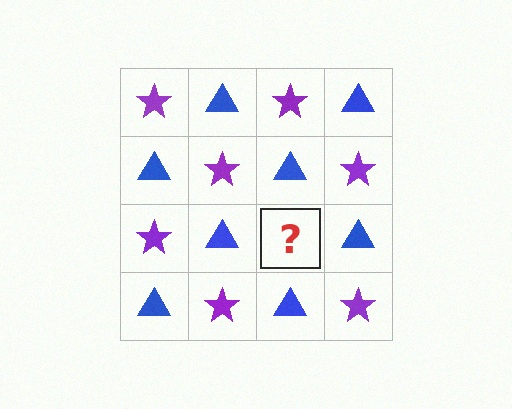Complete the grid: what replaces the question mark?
The question mark should be replaced with a purple star.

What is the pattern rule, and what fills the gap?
The rule is that it alternates purple star and blue triangle in a checkerboard pattern. The gap should be filled with a purple star.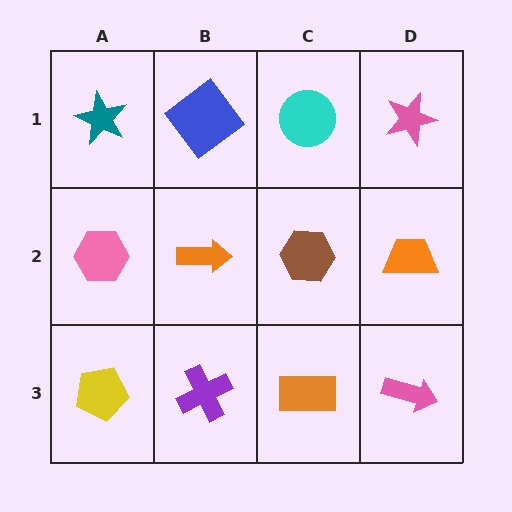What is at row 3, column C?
An orange rectangle.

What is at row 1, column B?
A blue diamond.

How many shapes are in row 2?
4 shapes.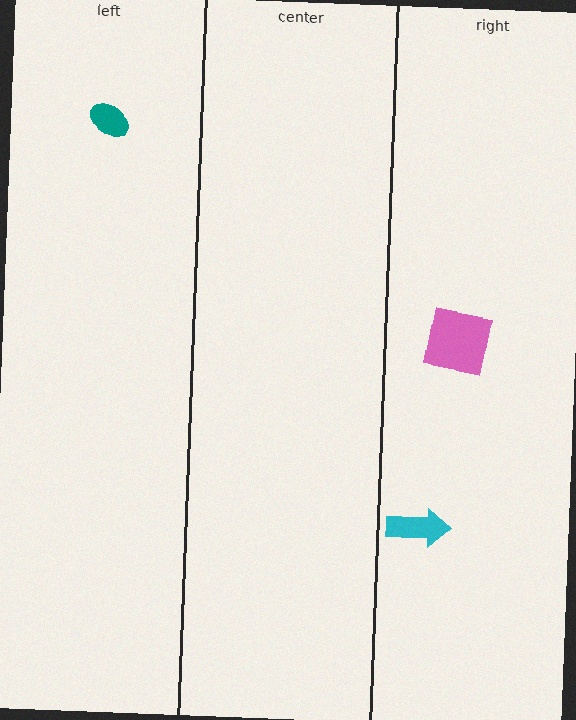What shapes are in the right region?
The cyan arrow, the pink square.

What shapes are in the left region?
The teal ellipse.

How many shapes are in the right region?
2.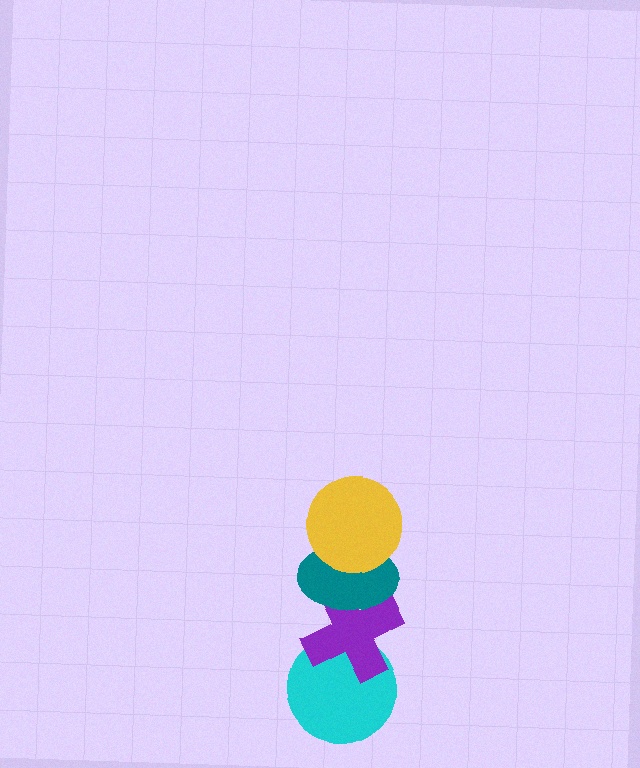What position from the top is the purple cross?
The purple cross is 3rd from the top.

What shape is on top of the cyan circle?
The purple cross is on top of the cyan circle.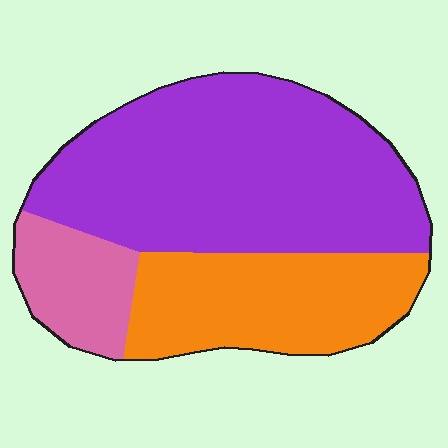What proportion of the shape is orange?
Orange covers 29% of the shape.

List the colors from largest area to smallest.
From largest to smallest: purple, orange, pink.